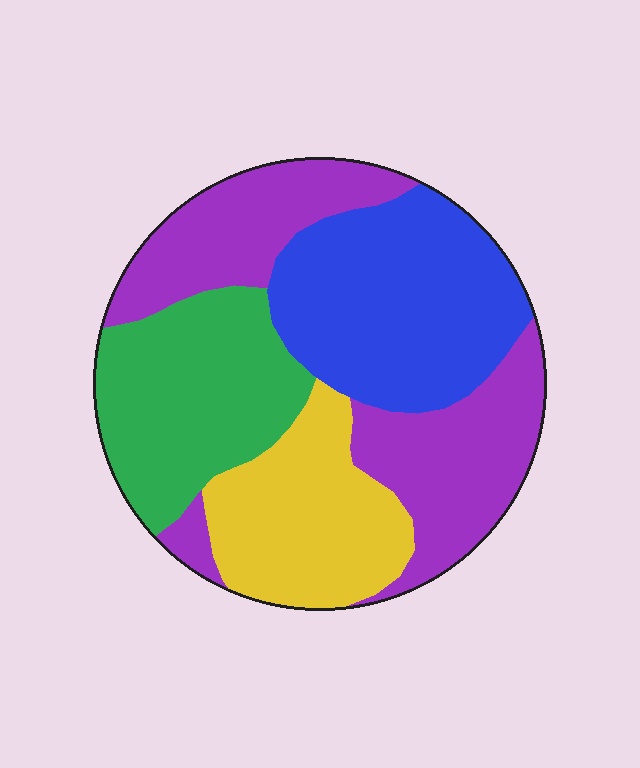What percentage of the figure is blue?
Blue covers 27% of the figure.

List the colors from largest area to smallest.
From largest to smallest: purple, blue, green, yellow.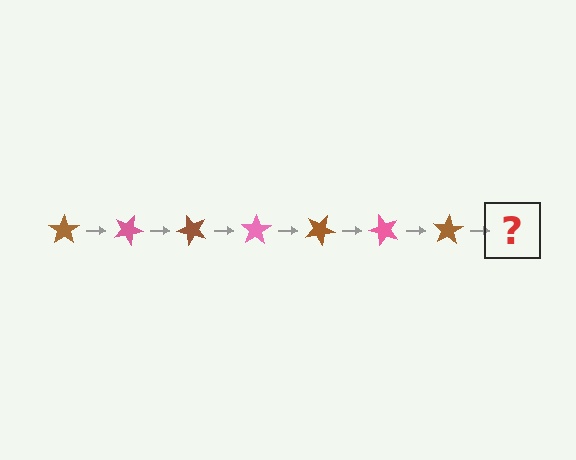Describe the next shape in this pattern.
It should be a pink star, rotated 175 degrees from the start.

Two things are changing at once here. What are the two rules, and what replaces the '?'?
The two rules are that it rotates 25 degrees each step and the color cycles through brown and pink. The '?' should be a pink star, rotated 175 degrees from the start.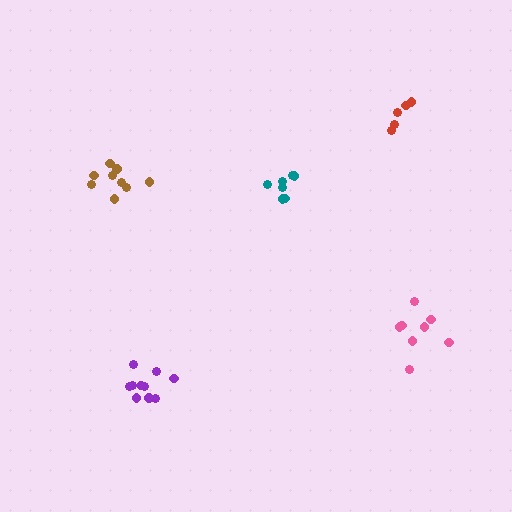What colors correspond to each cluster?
The clusters are colored: pink, teal, red, brown, purple.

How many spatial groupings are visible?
There are 5 spatial groupings.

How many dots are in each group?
Group 1: 8 dots, Group 2: 7 dots, Group 3: 5 dots, Group 4: 9 dots, Group 5: 10 dots (39 total).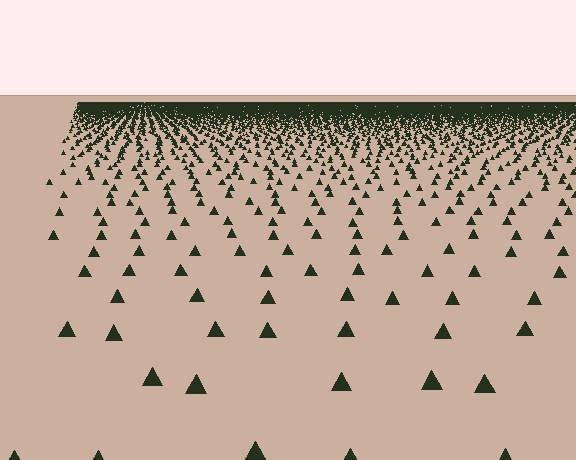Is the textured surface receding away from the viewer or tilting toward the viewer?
The surface is receding away from the viewer. Texture elements get smaller and denser toward the top.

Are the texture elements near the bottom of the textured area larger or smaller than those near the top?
Larger. Near the bottom, elements are closer to the viewer and appear at a bigger on-screen size.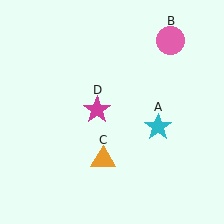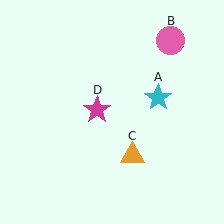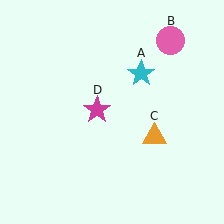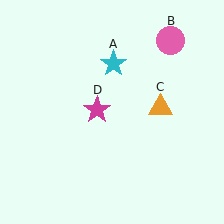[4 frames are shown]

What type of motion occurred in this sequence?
The cyan star (object A), orange triangle (object C) rotated counterclockwise around the center of the scene.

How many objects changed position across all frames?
2 objects changed position: cyan star (object A), orange triangle (object C).